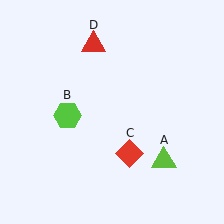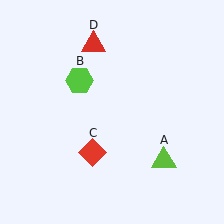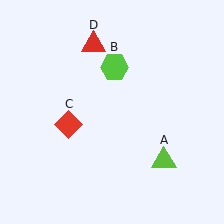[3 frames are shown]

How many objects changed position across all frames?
2 objects changed position: lime hexagon (object B), red diamond (object C).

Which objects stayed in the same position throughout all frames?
Lime triangle (object A) and red triangle (object D) remained stationary.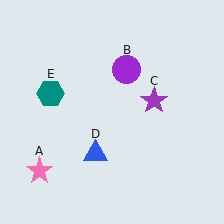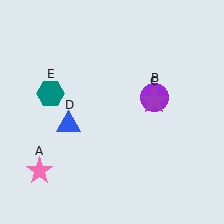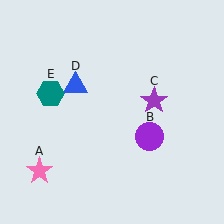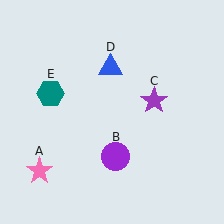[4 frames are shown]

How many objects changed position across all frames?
2 objects changed position: purple circle (object B), blue triangle (object D).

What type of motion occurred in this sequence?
The purple circle (object B), blue triangle (object D) rotated clockwise around the center of the scene.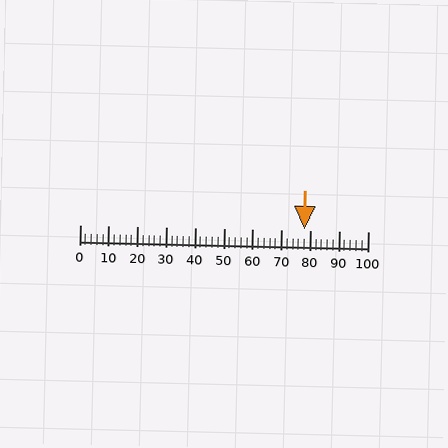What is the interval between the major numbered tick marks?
The major tick marks are spaced 10 units apart.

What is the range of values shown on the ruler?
The ruler shows values from 0 to 100.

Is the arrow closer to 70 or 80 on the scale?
The arrow is closer to 80.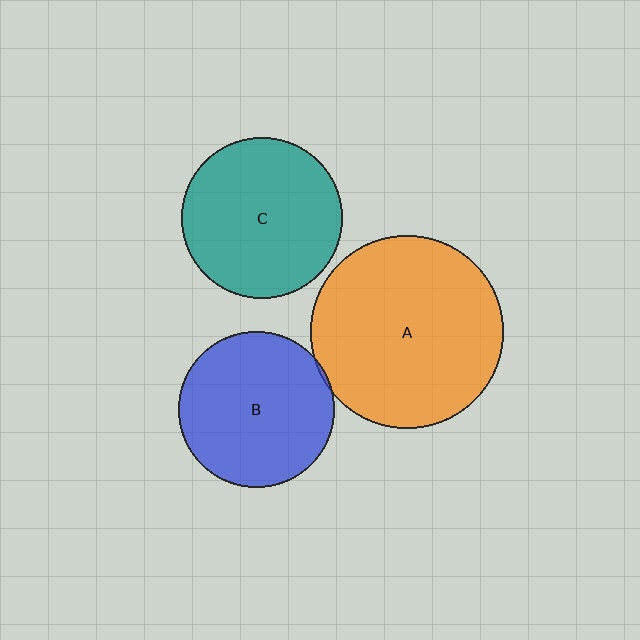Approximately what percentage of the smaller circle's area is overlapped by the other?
Approximately 5%.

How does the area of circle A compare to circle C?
Approximately 1.4 times.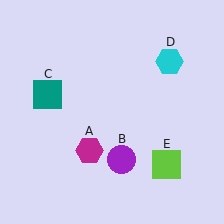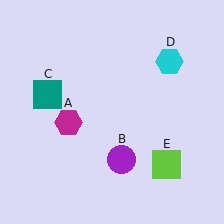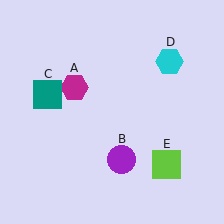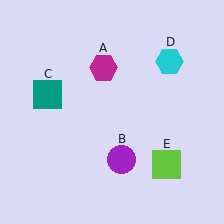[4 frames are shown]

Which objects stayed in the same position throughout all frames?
Purple circle (object B) and teal square (object C) and cyan hexagon (object D) and lime square (object E) remained stationary.